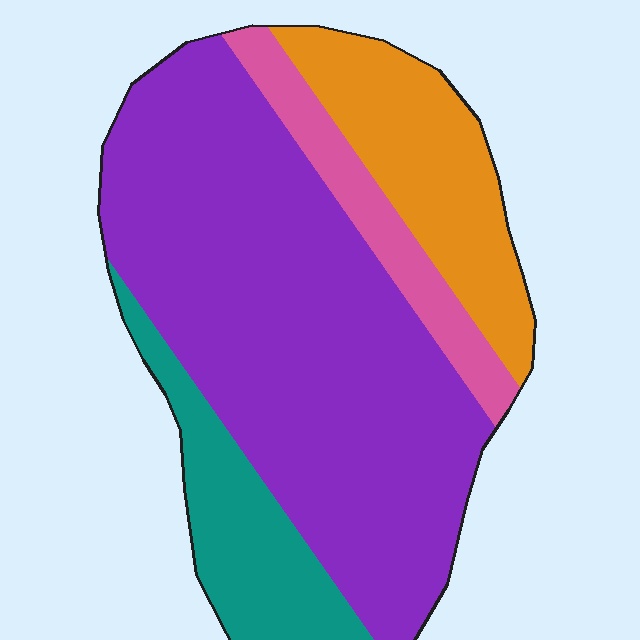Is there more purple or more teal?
Purple.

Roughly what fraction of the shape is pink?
Pink covers 10% of the shape.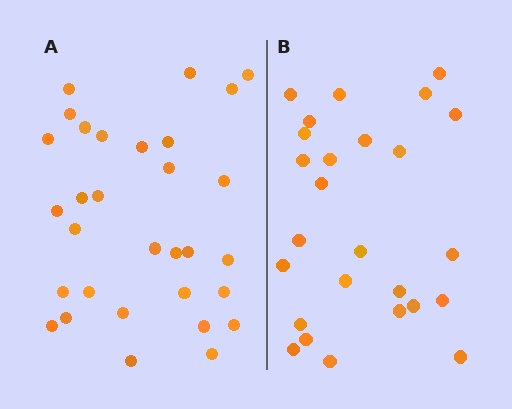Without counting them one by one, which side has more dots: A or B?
Region A (the left region) has more dots.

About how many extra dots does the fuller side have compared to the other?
Region A has about 5 more dots than region B.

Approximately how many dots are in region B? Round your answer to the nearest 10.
About 30 dots. (The exact count is 26, which rounds to 30.)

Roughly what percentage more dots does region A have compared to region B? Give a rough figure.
About 20% more.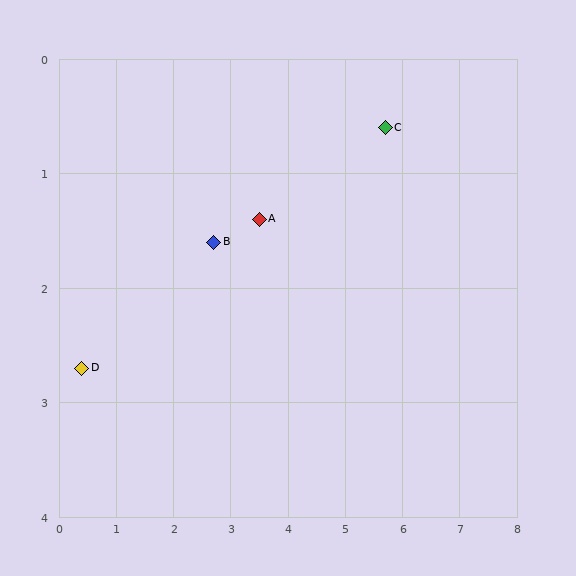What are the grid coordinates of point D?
Point D is at approximately (0.4, 2.7).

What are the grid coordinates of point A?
Point A is at approximately (3.5, 1.4).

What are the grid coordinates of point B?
Point B is at approximately (2.7, 1.6).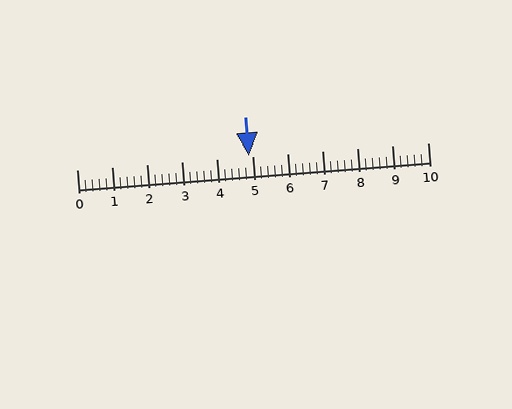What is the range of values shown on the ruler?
The ruler shows values from 0 to 10.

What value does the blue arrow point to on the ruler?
The blue arrow points to approximately 4.9.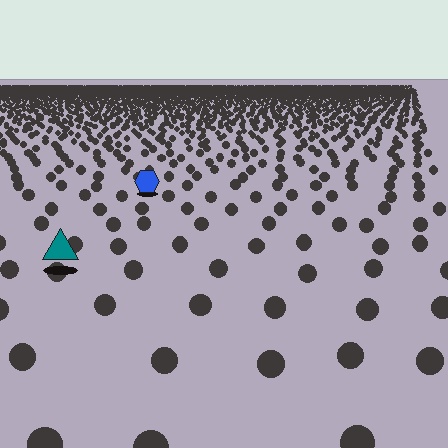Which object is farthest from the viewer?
The blue hexagon is farthest from the viewer. It appears smaller and the ground texture around it is denser.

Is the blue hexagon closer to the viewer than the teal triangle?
No. The teal triangle is closer — you can tell from the texture gradient: the ground texture is coarser near it.